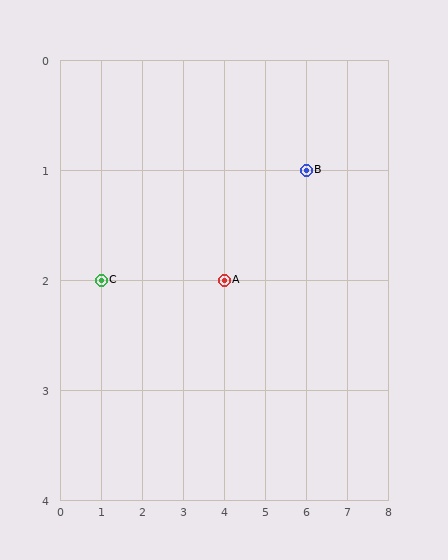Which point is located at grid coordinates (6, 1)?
Point B is at (6, 1).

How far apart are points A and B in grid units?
Points A and B are 2 columns and 1 row apart (about 2.2 grid units diagonally).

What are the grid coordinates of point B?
Point B is at grid coordinates (6, 1).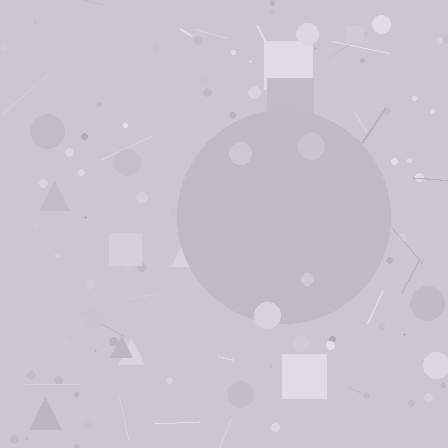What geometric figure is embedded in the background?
A circle is embedded in the background.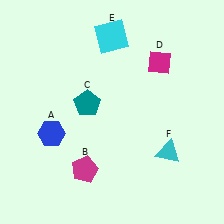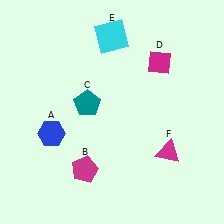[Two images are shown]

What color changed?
The triangle (F) changed from cyan in Image 1 to magenta in Image 2.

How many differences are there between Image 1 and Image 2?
There is 1 difference between the two images.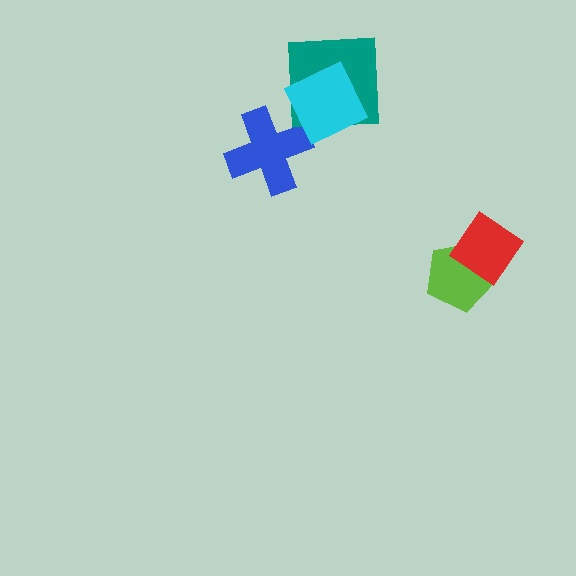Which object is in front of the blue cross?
The cyan diamond is in front of the blue cross.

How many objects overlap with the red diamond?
1 object overlaps with the red diamond.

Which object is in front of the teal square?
The cyan diamond is in front of the teal square.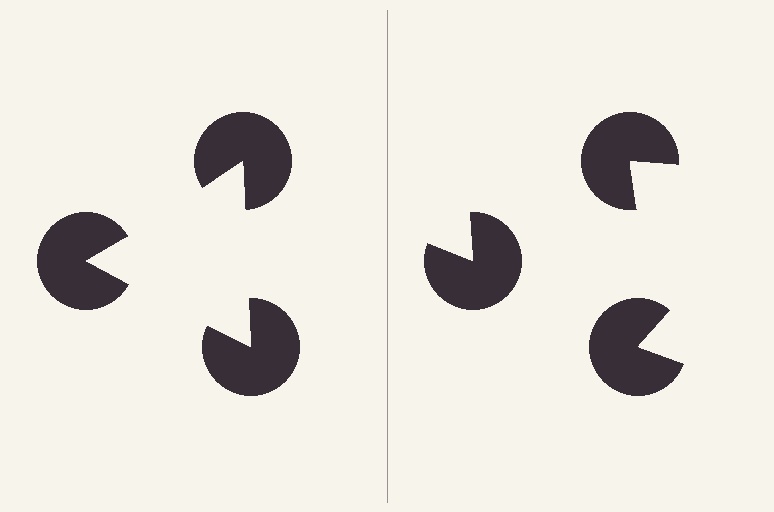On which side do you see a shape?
An illusory triangle appears on the left side. On the right side the wedge cuts are rotated, so no coherent shape forms.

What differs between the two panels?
The pac-man discs are positioned identically on both sides; only the wedge orientations differ. On the left they align to a triangle; on the right they are misaligned.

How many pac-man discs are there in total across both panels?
6 — 3 on each side.